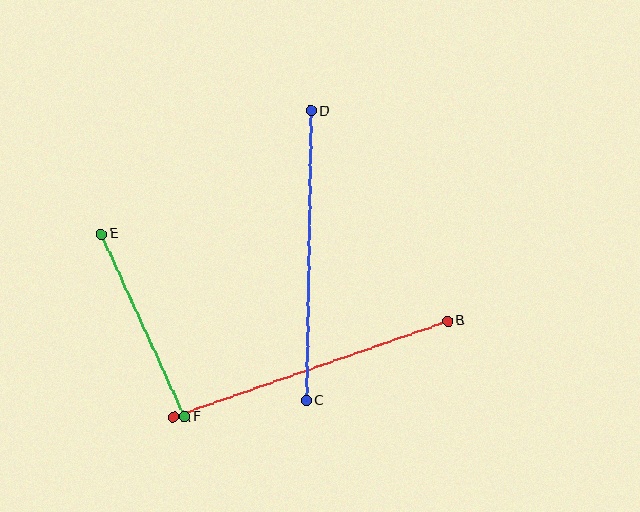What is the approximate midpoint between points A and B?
The midpoint is at approximately (310, 369) pixels.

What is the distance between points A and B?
The distance is approximately 291 pixels.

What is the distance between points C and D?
The distance is approximately 289 pixels.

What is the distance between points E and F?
The distance is approximately 201 pixels.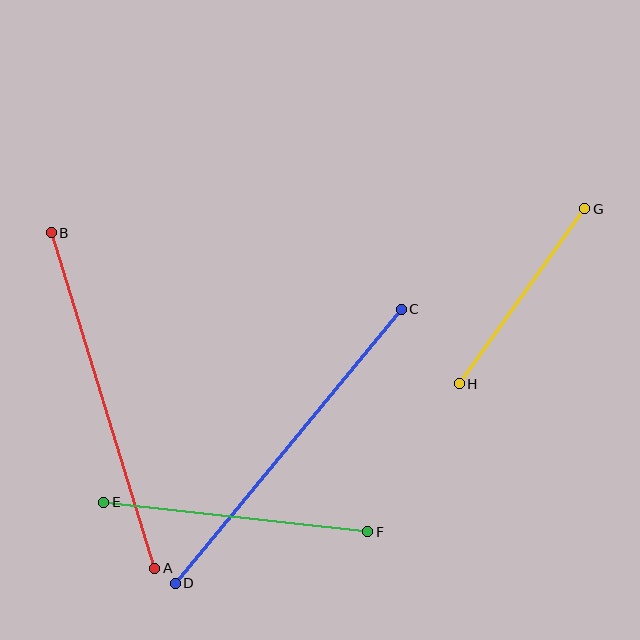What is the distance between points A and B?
The distance is approximately 351 pixels.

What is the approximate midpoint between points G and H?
The midpoint is at approximately (522, 296) pixels.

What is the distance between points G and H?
The distance is approximately 215 pixels.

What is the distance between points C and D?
The distance is approximately 355 pixels.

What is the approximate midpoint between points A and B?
The midpoint is at approximately (103, 400) pixels.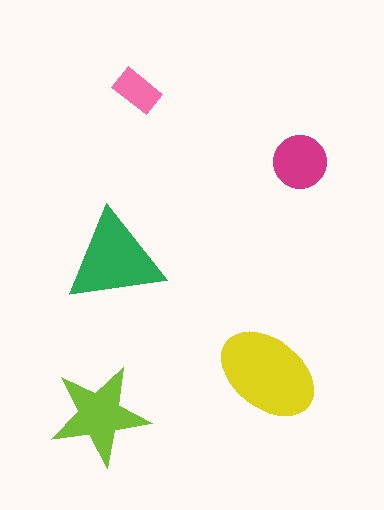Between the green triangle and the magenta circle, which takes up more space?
The green triangle.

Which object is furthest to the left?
The lime star is leftmost.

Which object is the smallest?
The pink rectangle.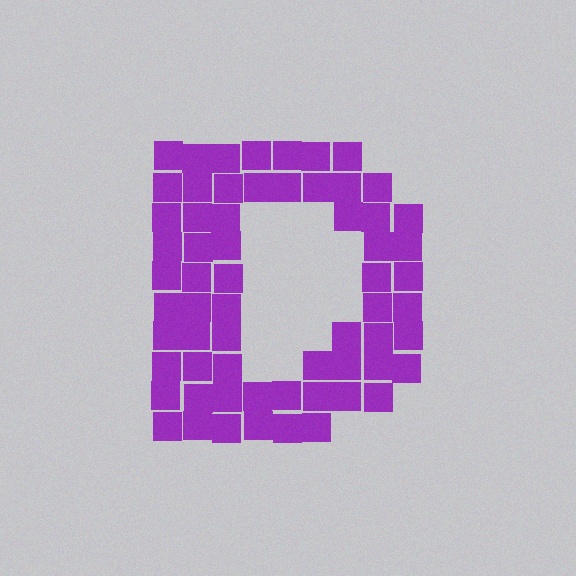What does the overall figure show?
The overall figure shows the letter D.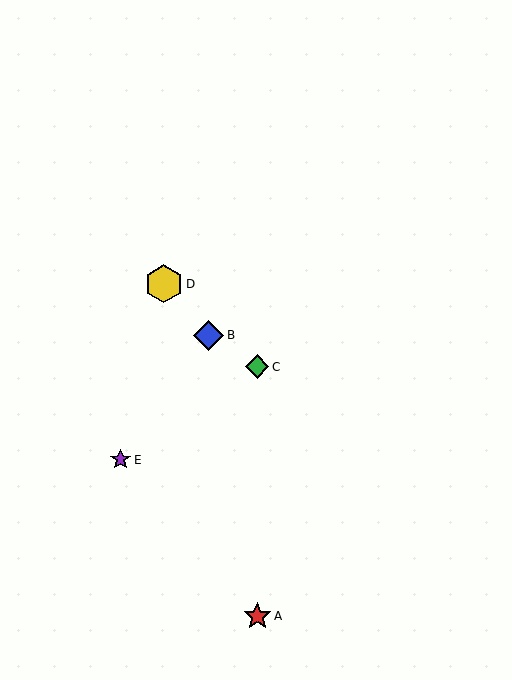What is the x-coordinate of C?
Object C is at x≈257.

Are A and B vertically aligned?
No, A is at x≈257 and B is at x≈209.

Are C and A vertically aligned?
Yes, both are at x≈257.